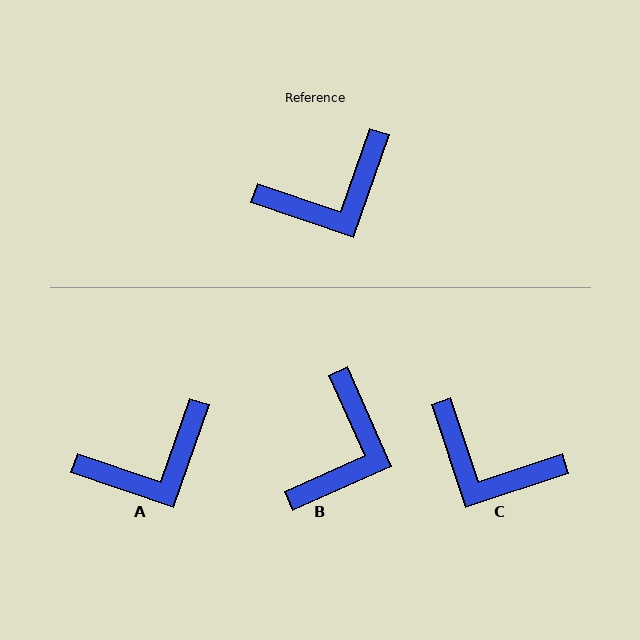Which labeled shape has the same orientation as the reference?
A.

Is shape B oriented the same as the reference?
No, it is off by about 43 degrees.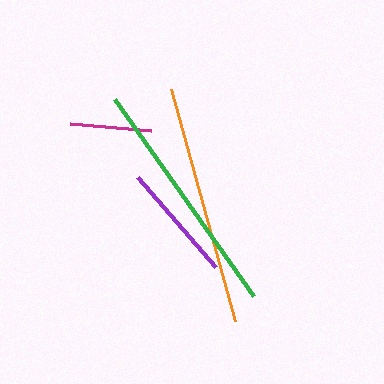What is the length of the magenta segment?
The magenta segment is approximately 81 pixels long.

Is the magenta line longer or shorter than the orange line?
The orange line is longer than the magenta line.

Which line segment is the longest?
The green line is the longest at approximately 241 pixels.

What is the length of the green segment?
The green segment is approximately 241 pixels long.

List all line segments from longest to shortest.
From longest to shortest: green, orange, purple, magenta.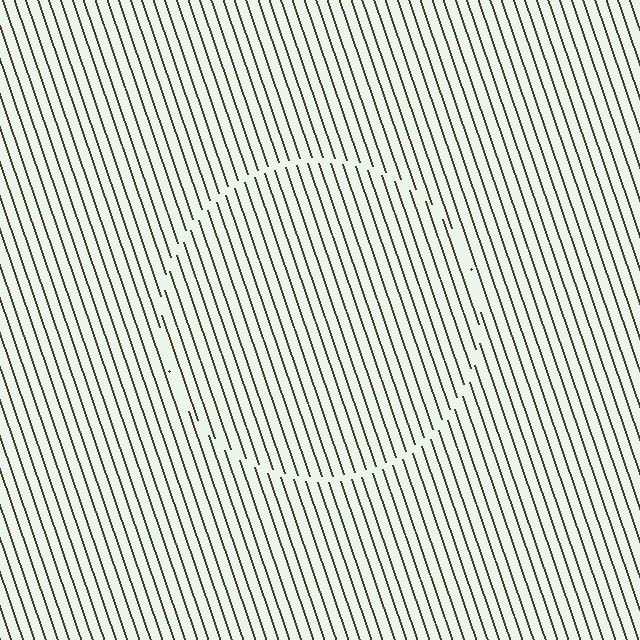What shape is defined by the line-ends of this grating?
An illusory circle. The interior of the shape contains the same grating, shifted by half a period — the contour is defined by the phase discontinuity where line-ends from the inner and outer gratings abut.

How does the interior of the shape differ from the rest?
The interior of the shape contains the same grating, shifted by half a period — the contour is defined by the phase discontinuity where line-ends from the inner and outer gratings abut.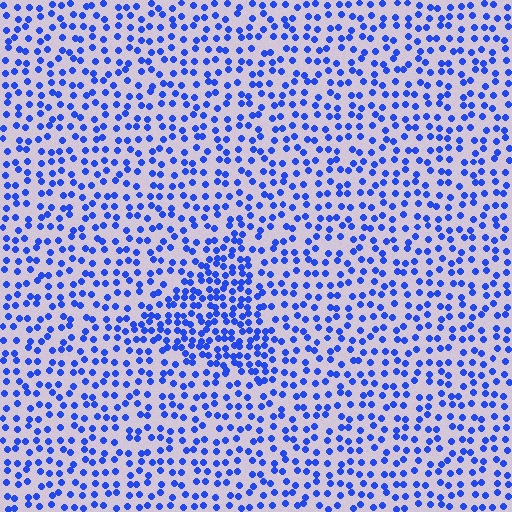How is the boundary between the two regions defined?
The boundary is defined by a change in element density (approximately 1.9x ratio). All elements are the same color, size, and shape.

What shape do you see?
I see a triangle.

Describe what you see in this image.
The image contains small blue elements arranged at two different densities. A triangle-shaped region is visible where the elements are more densely packed than the surrounding area.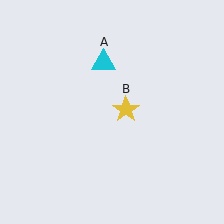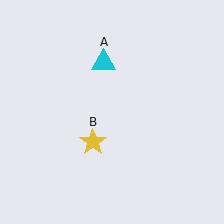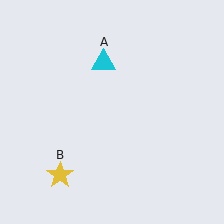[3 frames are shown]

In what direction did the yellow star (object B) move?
The yellow star (object B) moved down and to the left.